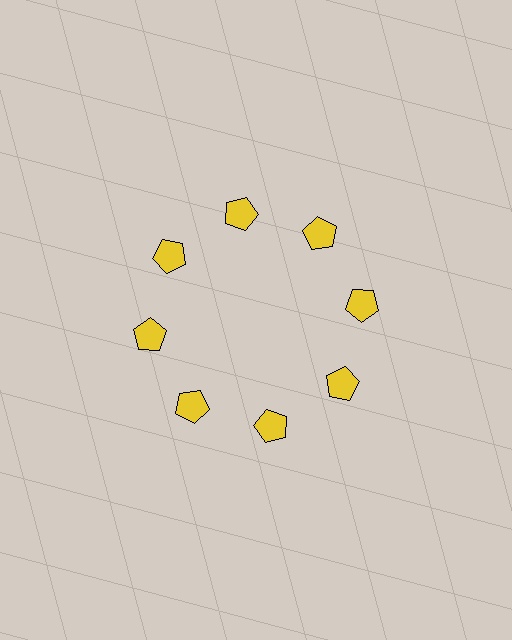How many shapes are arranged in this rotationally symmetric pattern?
There are 8 shapes, arranged in 8 groups of 1.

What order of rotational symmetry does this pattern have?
This pattern has 8-fold rotational symmetry.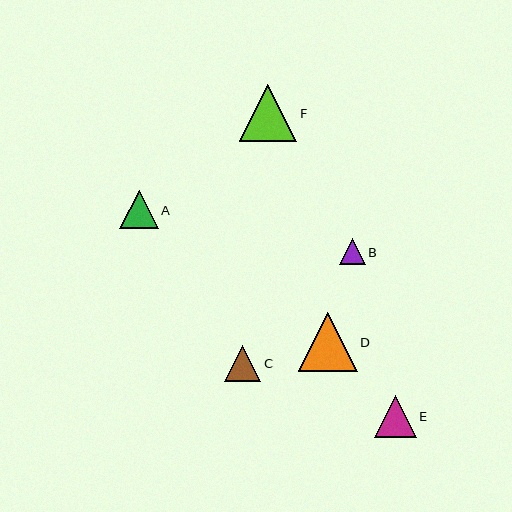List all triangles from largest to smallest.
From largest to smallest: D, F, E, A, C, B.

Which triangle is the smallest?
Triangle B is the smallest with a size of approximately 26 pixels.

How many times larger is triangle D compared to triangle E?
Triangle D is approximately 1.4 times the size of triangle E.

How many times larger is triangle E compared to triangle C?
Triangle E is approximately 1.1 times the size of triangle C.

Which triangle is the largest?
Triangle D is the largest with a size of approximately 59 pixels.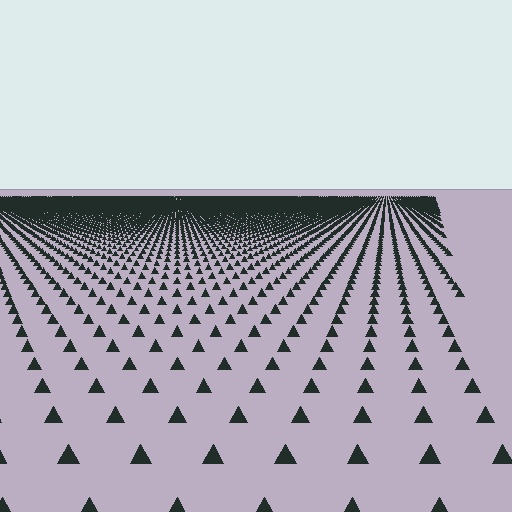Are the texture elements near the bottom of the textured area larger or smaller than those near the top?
Larger. Near the bottom, elements are closer to the viewer and appear at a bigger on-screen size.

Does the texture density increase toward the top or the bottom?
Density increases toward the top.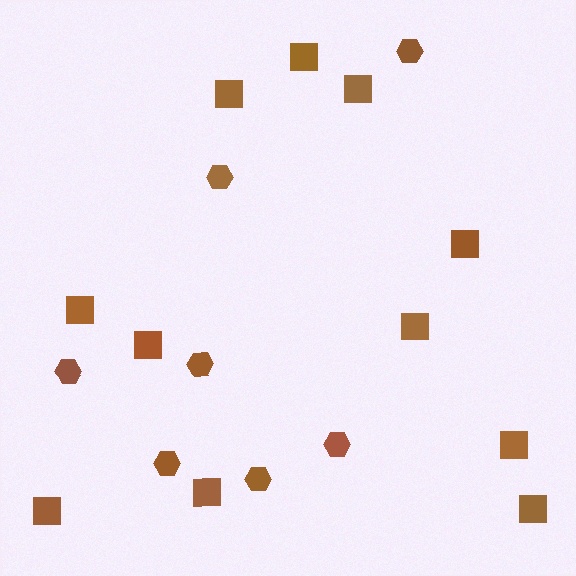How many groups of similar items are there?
There are 2 groups: one group of hexagons (7) and one group of squares (11).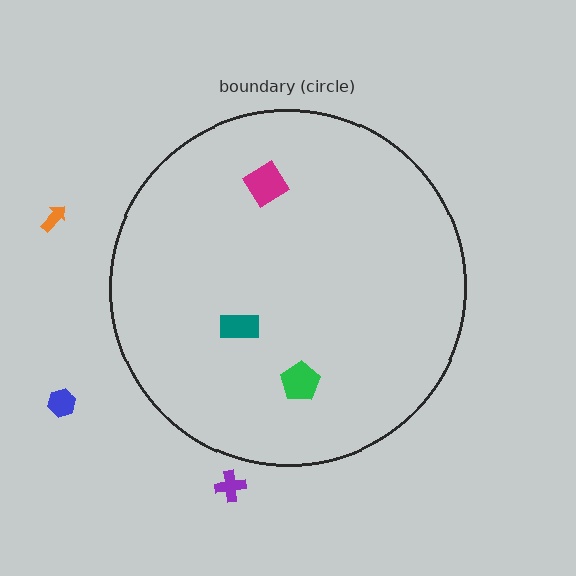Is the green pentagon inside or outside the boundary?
Inside.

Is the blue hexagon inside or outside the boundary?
Outside.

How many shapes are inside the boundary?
3 inside, 3 outside.